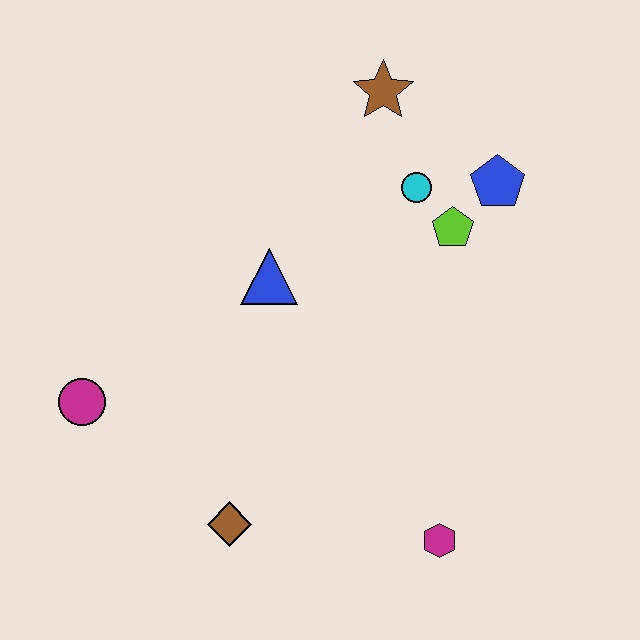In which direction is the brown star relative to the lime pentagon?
The brown star is above the lime pentagon.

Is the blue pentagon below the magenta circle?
No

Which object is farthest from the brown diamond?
The brown star is farthest from the brown diamond.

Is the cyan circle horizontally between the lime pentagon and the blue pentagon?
No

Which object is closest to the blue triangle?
The cyan circle is closest to the blue triangle.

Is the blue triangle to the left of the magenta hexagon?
Yes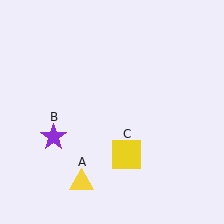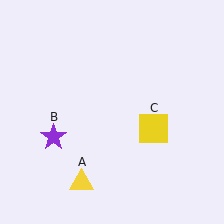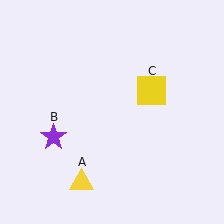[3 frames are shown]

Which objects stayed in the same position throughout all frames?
Yellow triangle (object A) and purple star (object B) remained stationary.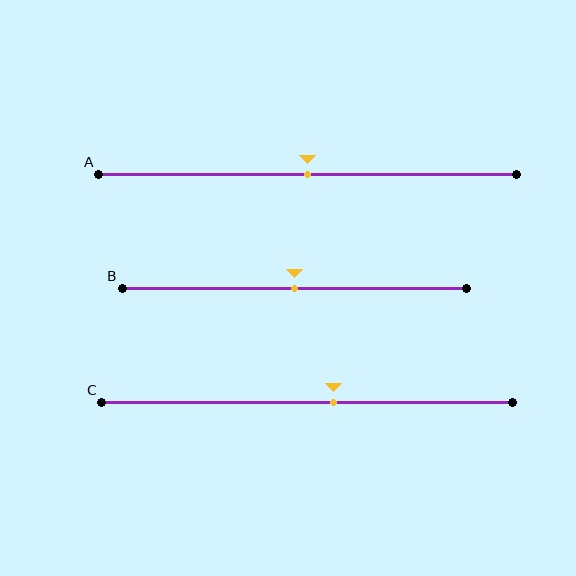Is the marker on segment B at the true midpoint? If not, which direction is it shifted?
Yes, the marker on segment B is at the true midpoint.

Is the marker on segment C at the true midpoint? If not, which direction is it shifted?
No, the marker on segment C is shifted to the right by about 6% of the segment length.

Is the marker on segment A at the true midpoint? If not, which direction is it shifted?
Yes, the marker on segment A is at the true midpoint.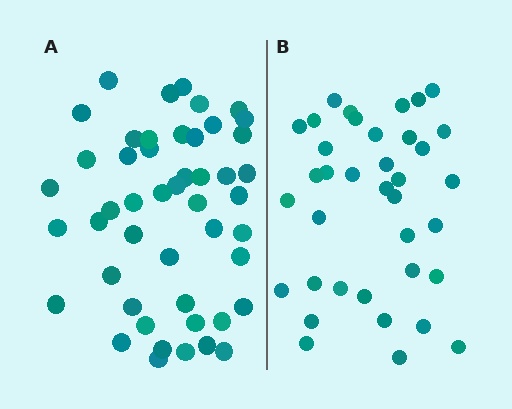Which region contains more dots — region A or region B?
Region A (the left region) has more dots.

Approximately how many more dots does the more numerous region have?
Region A has roughly 12 or so more dots than region B.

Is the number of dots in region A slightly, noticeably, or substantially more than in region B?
Region A has noticeably more, but not dramatically so. The ratio is roughly 1.3 to 1.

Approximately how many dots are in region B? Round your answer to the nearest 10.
About 40 dots. (The exact count is 37, which rounds to 40.)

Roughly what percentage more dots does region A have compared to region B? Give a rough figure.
About 30% more.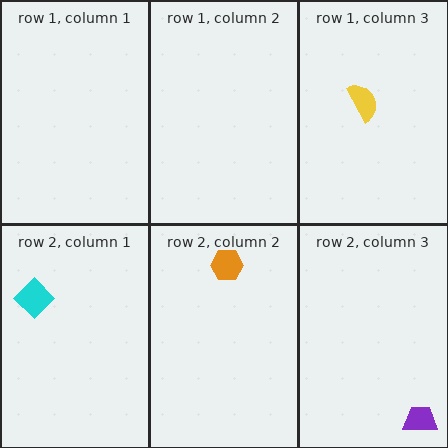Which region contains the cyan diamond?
The row 2, column 1 region.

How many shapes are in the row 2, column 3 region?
1.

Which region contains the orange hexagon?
The row 2, column 2 region.